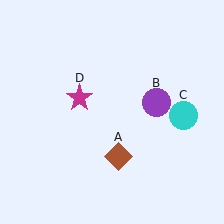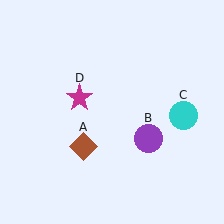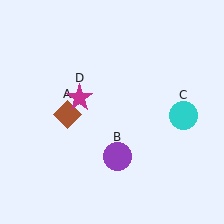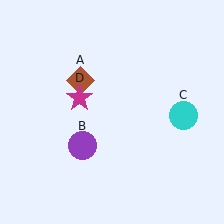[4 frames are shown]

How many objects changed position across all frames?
2 objects changed position: brown diamond (object A), purple circle (object B).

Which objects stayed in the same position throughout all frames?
Cyan circle (object C) and magenta star (object D) remained stationary.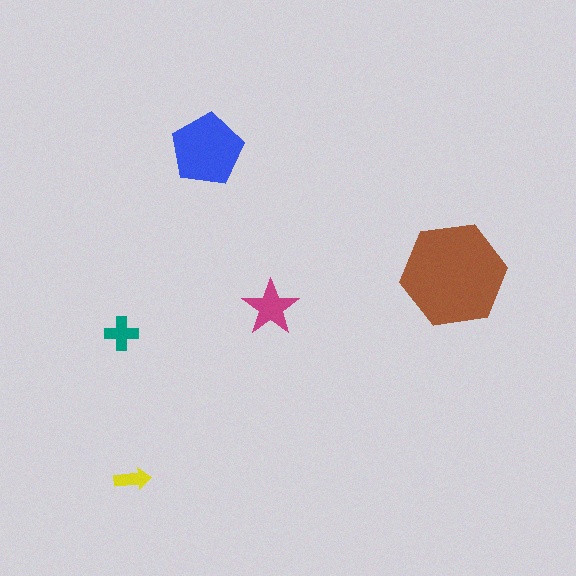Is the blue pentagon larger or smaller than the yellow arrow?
Larger.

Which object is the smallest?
The yellow arrow.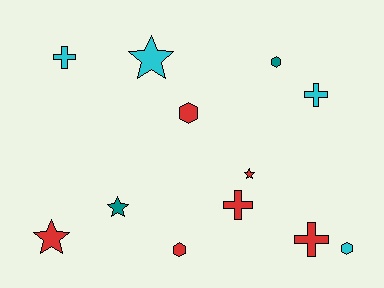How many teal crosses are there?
There are no teal crosses.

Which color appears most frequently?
Red, with 6 objects.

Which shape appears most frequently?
Cross, with 4 objects.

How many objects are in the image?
There are 12 objects.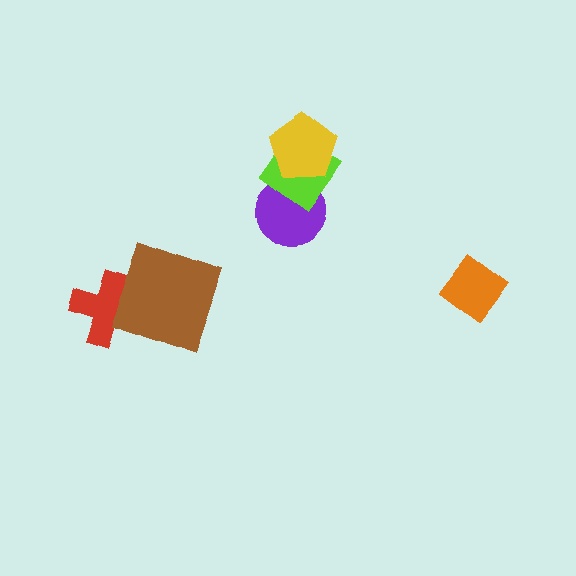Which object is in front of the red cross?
The brown square is in front of the red cross.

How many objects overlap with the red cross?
1 object overlaps with the red cross.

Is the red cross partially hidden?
Yes, it is partially covered by another shape.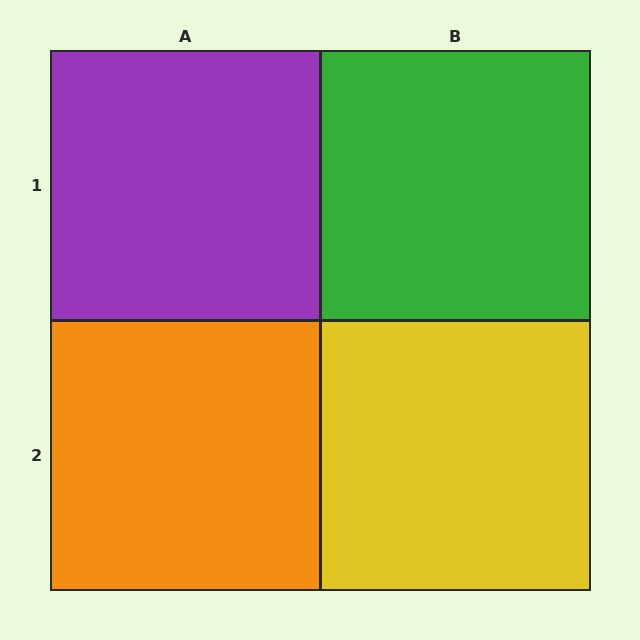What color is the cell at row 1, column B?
Green.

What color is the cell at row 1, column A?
Purple.